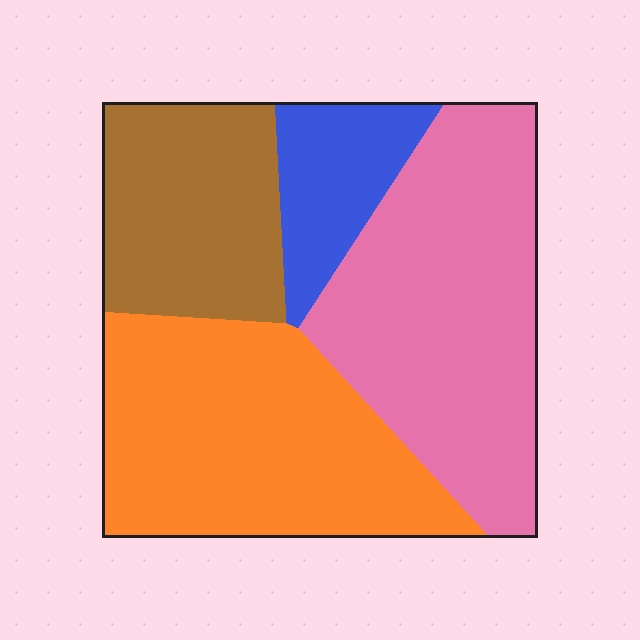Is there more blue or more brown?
Brown.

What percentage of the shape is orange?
Orange covers 33% of the shape.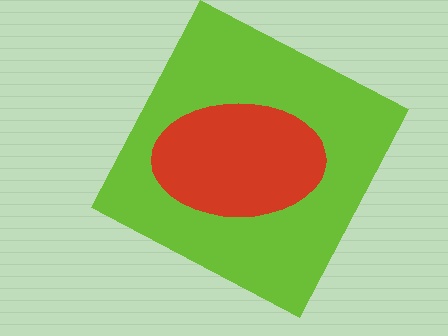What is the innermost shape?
The red ellipse.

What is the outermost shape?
The lime square.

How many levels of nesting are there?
2.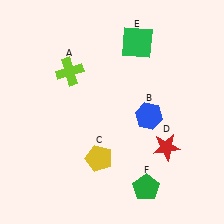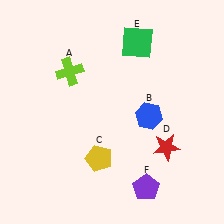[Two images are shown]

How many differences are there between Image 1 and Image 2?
There is 1 difference between the two images.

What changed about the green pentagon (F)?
In Image 1, F is green. In Image 2, it changed to purple.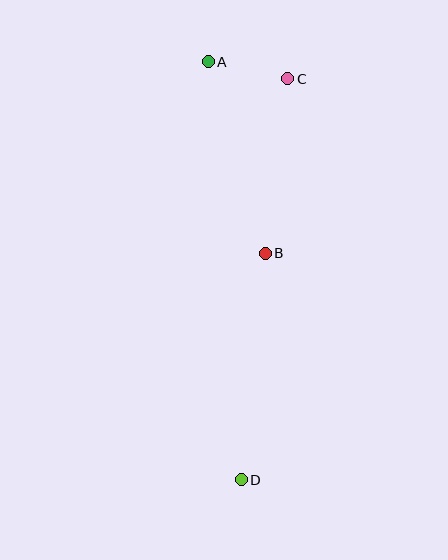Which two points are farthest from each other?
Points A and D are farthest from each other.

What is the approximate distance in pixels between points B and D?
The distance between B and D is approximately 228 pixels.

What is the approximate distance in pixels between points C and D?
The distance between C and D is approximately 404 pixels.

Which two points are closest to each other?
Points A and C are closest to each other.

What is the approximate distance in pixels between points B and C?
The distance between B and C is approximately 176 pixels.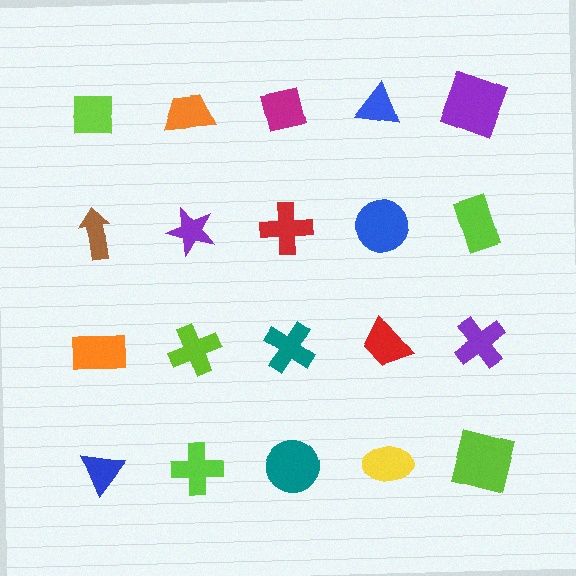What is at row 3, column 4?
A red trapezoid.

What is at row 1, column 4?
A blue triangle.